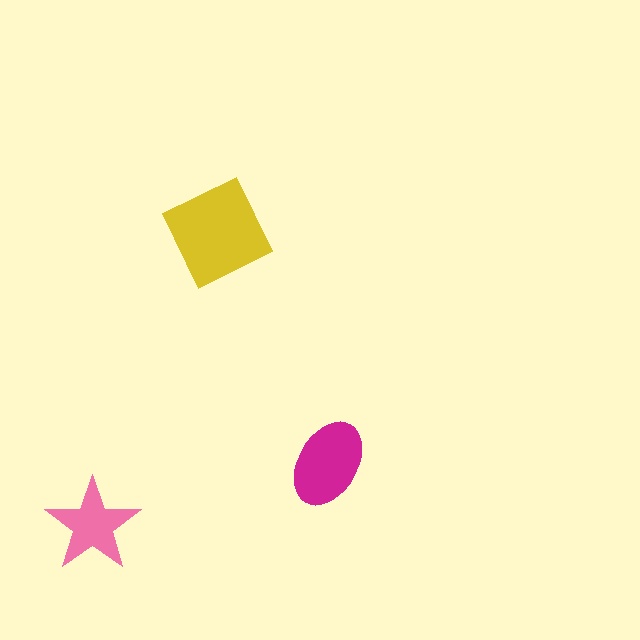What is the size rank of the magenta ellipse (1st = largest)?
2nd.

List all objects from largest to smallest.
The yellow square, the magenta ellipse, the pink star.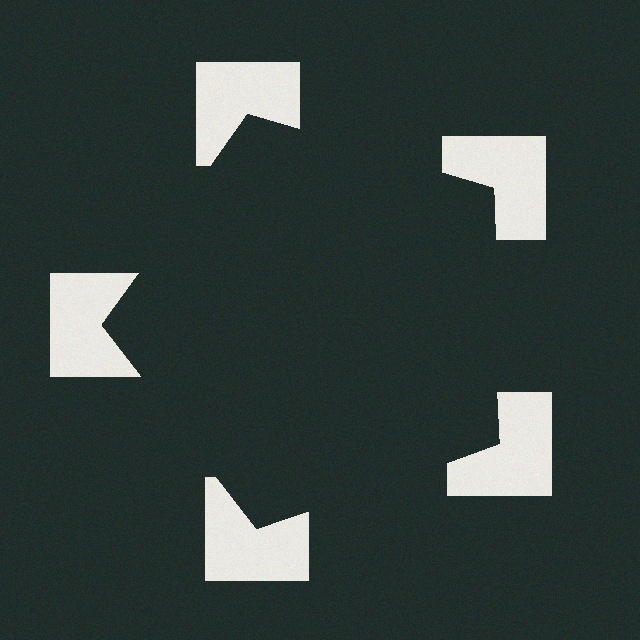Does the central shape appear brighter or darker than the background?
It typically appears slightly darker than the background, even though no actual brightness change is drawn.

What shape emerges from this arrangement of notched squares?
An illusory pentagon — its edges are inferred from the aligned wedge cuts in the notched squares, not physically drawn.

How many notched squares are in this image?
There are 5 — one at each vertex of the illusory pentagon.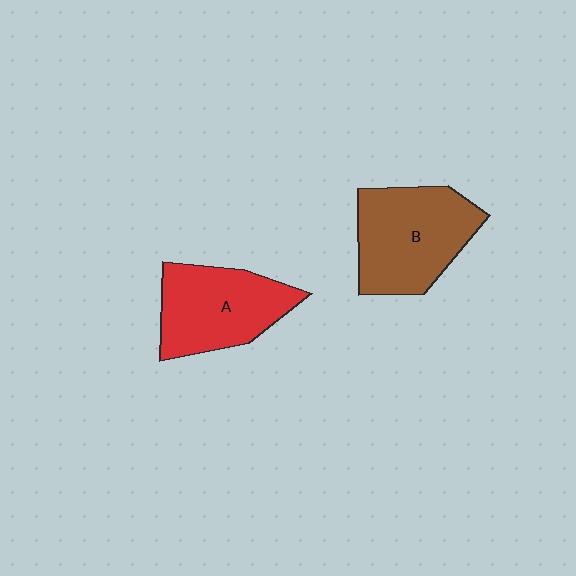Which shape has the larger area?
Shape B (brown).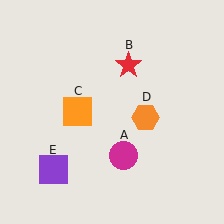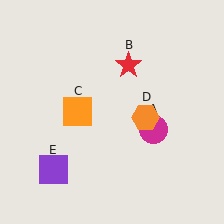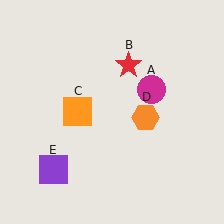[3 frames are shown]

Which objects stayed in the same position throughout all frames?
Red star (object B) and orange square (object C) and orange hexagon (object D) and purple square (object E) remained stationary.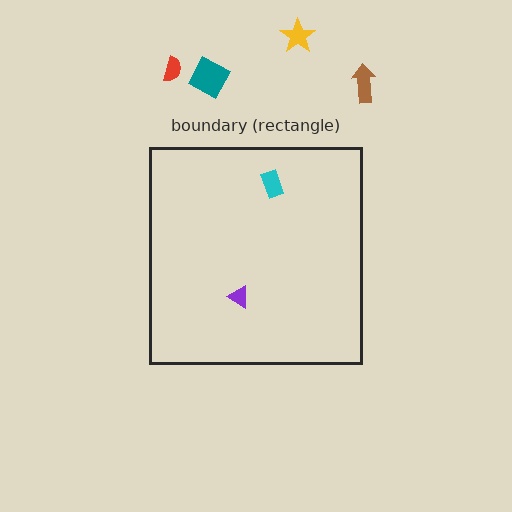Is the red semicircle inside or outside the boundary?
Outside.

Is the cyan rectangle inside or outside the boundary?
Inside.